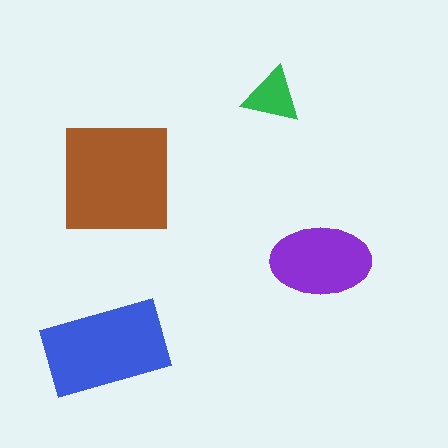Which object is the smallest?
The green triangle.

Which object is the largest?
The brown square.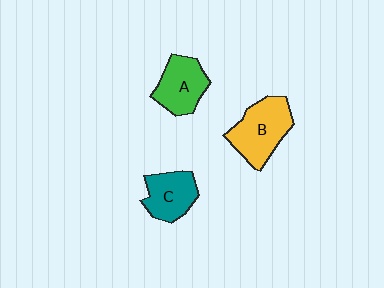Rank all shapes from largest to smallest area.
From largest to smallest: B (yellow), A (green), C (teal).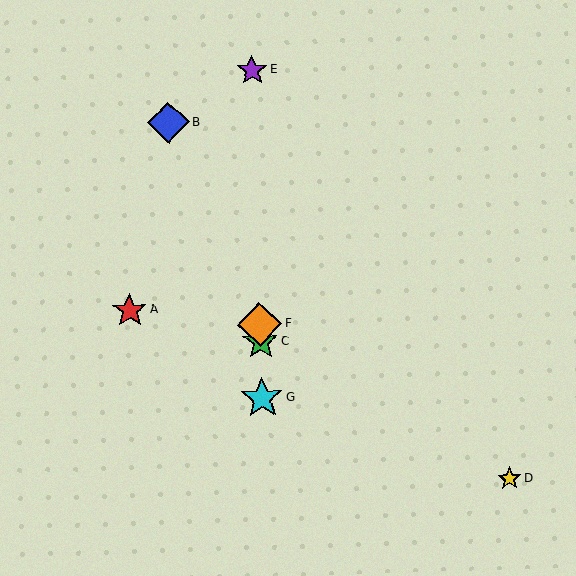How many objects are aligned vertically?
4 objects (C, E, F, G) are aligned vertically.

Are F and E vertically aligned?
Yes, both are at x≈260.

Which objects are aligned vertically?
Objects C, E, F, G are aligned vertically.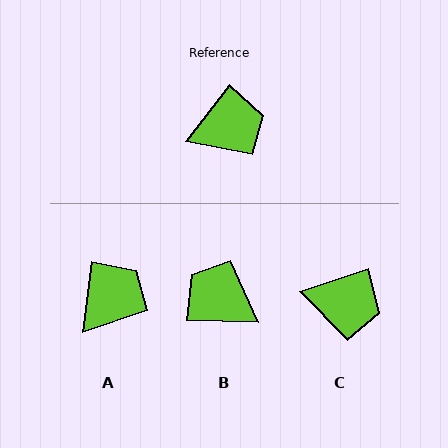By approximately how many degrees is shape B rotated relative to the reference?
Approximately 126 degrees counter-clockwise.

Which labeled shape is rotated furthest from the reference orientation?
B, about 126 degrees away.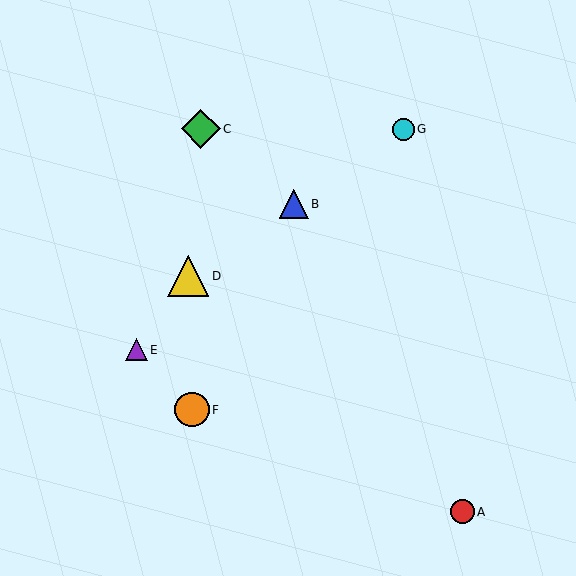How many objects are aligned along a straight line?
3 objects (B, D, G) are aligned along a straight line.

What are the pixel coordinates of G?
Object G is at (403, 129).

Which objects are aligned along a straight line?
Objects B, D, G are aligned along a straight line.